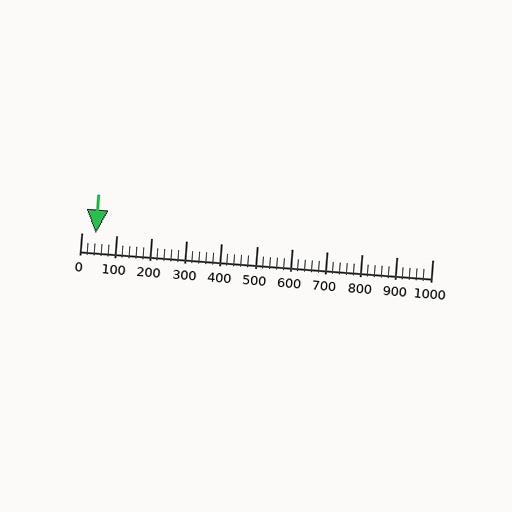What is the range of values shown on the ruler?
The ruler shows values from 0 to 1000.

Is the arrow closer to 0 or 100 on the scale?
The arrow is closer to 0.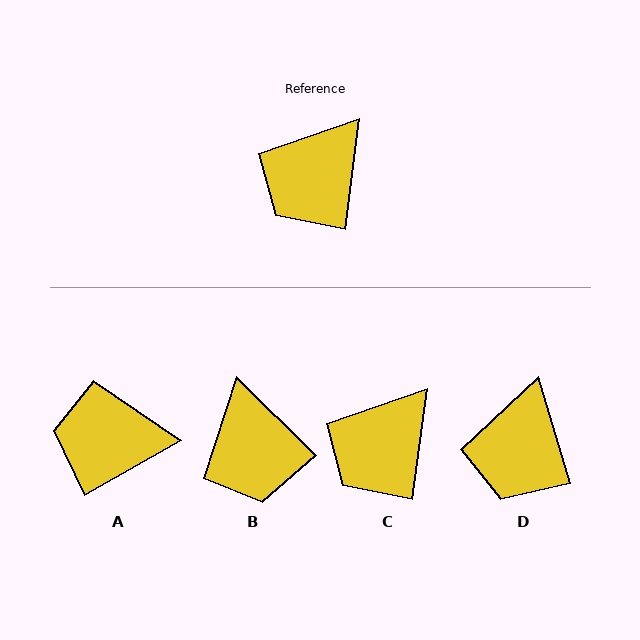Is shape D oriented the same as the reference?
No, it is off by about 24 degrees.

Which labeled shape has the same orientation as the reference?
C.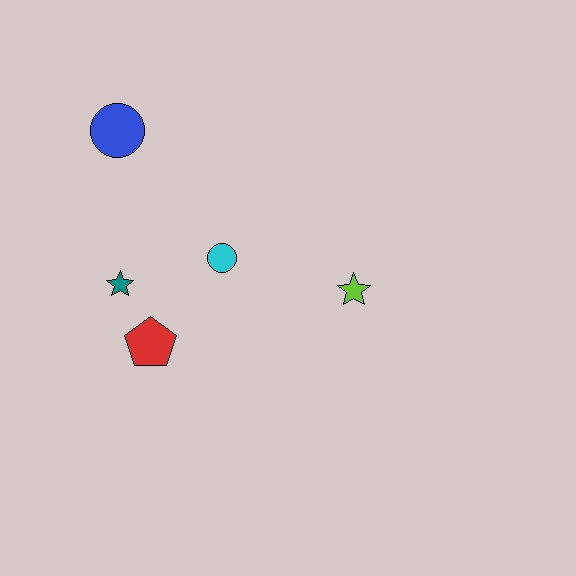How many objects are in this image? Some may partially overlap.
There are 5 objects.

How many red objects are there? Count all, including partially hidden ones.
There is 1 red object.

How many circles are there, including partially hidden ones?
There are 2 circles.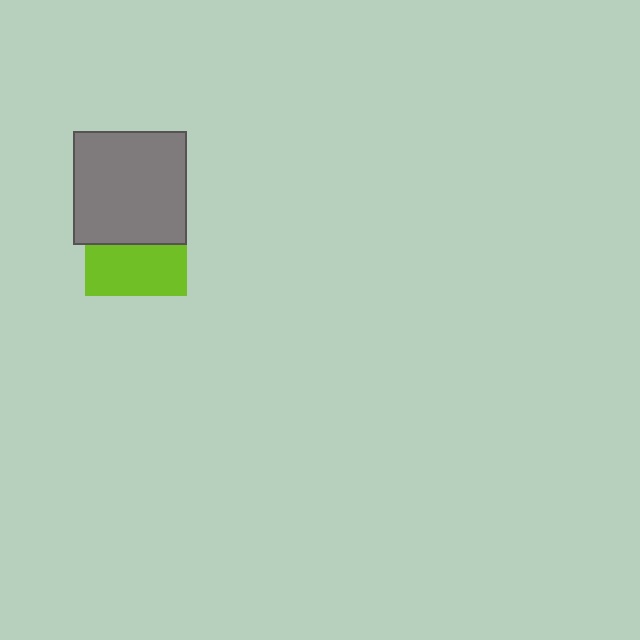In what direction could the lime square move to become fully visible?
The lime square could move down. That would shift it out from behind the gray square entirely.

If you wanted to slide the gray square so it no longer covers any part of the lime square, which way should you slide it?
Slide it up — that is the most direct way to separate the two shapes.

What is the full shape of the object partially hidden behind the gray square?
The partially hidden object is a lime square.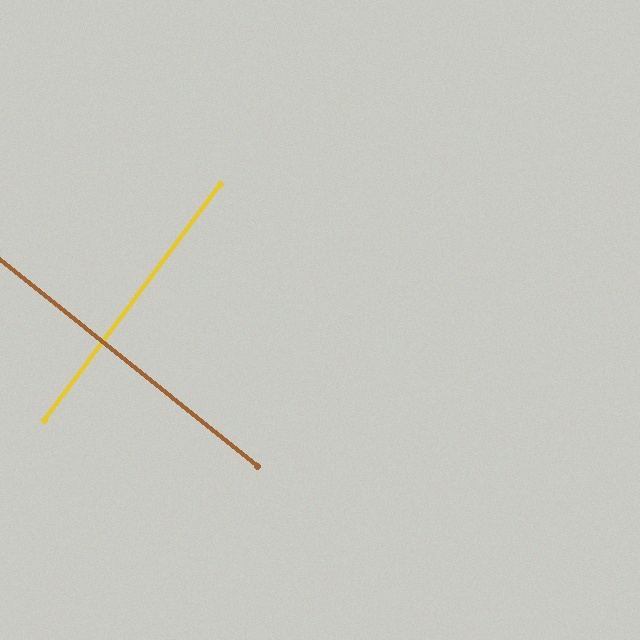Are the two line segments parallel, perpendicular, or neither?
Perpendicular — they meet at approximately 88°.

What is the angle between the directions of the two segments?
Approximately 88 degrees.